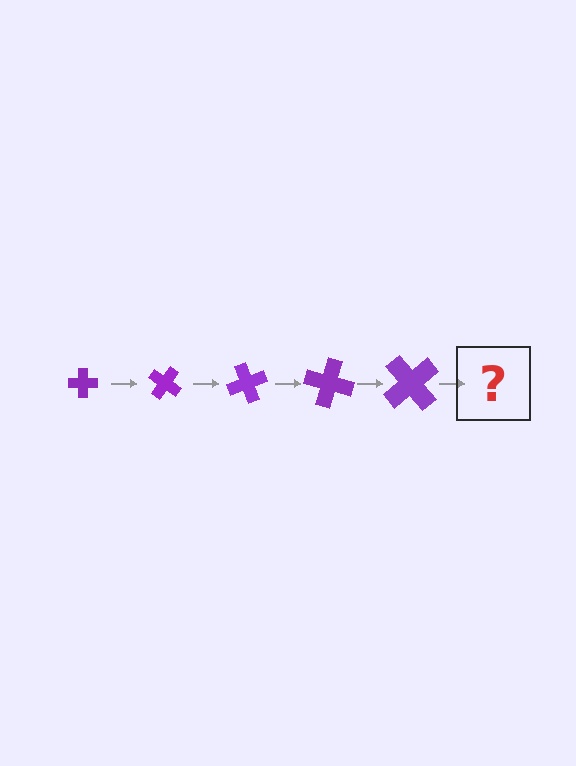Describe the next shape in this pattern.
It should be a cross, larger than the previous one and rotated 175 degrees from the start.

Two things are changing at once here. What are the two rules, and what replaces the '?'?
The two rules are that the cross grows larger each step and it rotates 35 degrees each step. The '?' should be a cross, larger than the previous one and rotated 175 degrees from the start.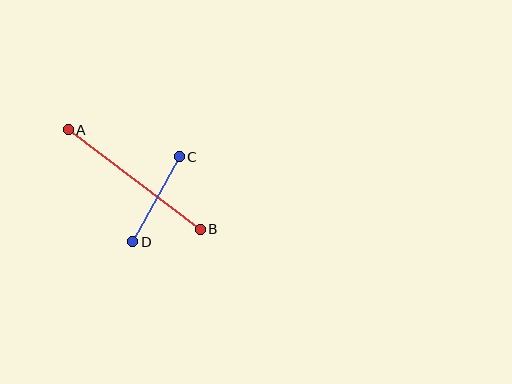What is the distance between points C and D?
The distance is approximately 97 pixels.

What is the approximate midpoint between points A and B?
The midpoint is at approximately (134, 180) pixels.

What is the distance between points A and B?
The distance is approximately 165 pixels.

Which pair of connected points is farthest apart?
Points A and B are farthest apart.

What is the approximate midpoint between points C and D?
The midpoint is at approximately (156, 199) pixels.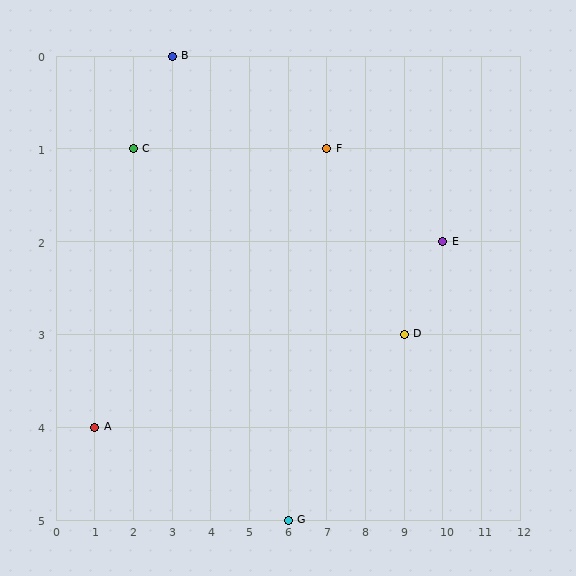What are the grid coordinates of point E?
Point E is at grid coordinates (10, 2).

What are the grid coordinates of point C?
Point C is at grid coordinates (2, 1).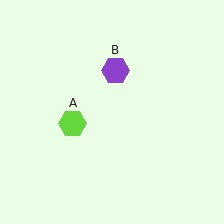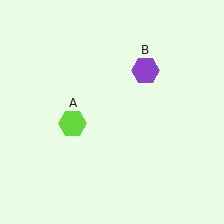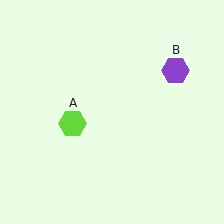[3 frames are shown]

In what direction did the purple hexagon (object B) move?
The purple hexagon (object B) moved right.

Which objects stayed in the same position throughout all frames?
Lime hexagon (object A) remained stationary.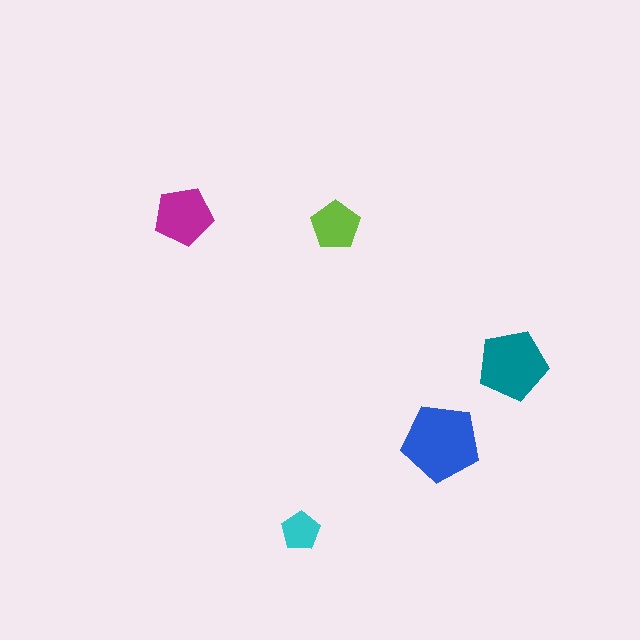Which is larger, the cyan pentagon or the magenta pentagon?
The magenta one.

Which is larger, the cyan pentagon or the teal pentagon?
The teal one.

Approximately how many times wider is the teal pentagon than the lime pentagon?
About 1.5 times wider.